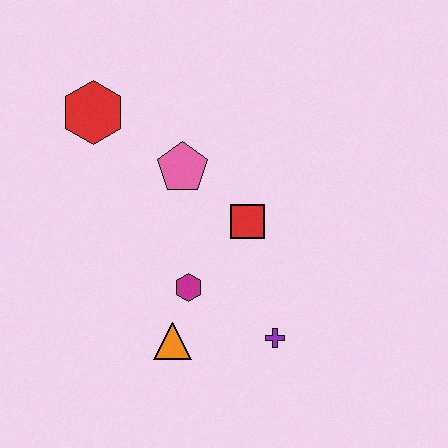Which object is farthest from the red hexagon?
The purple cross is farthest from the red hexagon.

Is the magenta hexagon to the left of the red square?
Yes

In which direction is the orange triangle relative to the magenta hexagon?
The orange triangle is below the magenta hexagon.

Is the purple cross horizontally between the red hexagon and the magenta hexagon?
No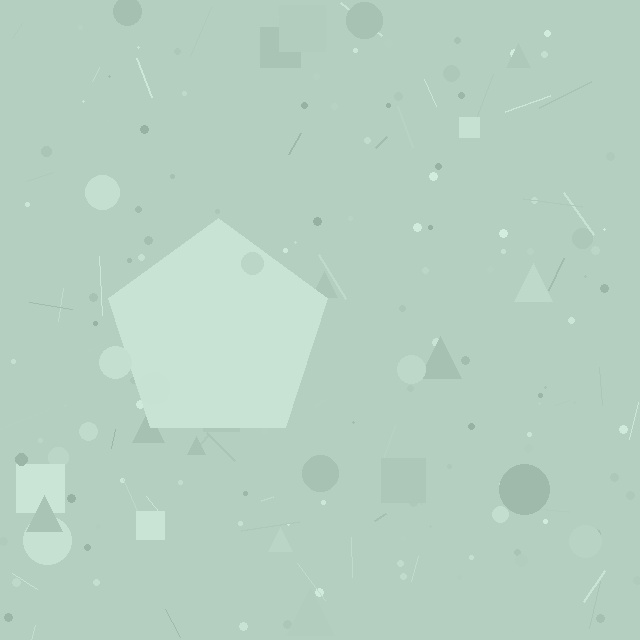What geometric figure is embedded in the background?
A pentagon is embedded in the background.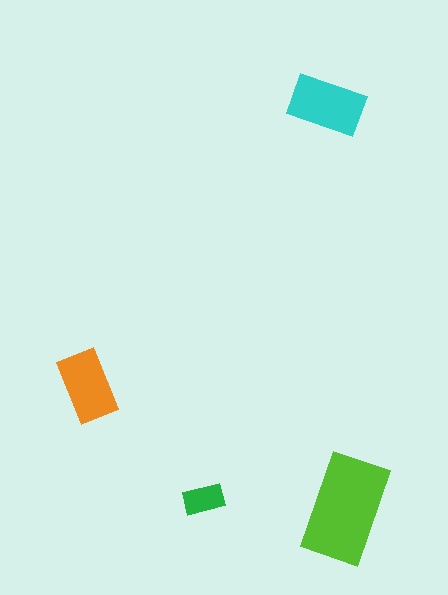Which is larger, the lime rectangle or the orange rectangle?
The lime one.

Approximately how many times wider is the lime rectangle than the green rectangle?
About 2.5 times wider.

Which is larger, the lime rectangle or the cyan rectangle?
The lime one.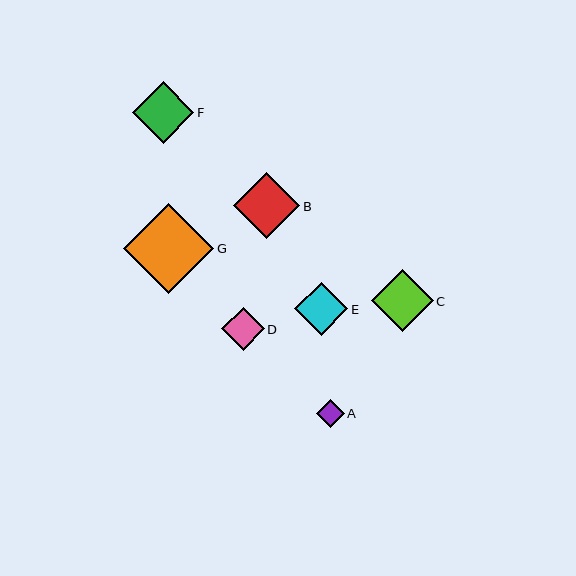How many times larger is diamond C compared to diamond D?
Diamond C is approximately 1.5 times the size of diamond D.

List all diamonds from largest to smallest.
From largest to smallest: G, B, C, F, E, D, A.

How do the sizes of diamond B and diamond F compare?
Diamond B and diamond F are approximately the same size.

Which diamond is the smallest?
Diamond A is the smallest with a size of approximately 28 pixels.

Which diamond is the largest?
Diamond G is the largest with a size of approximately 90 pixels.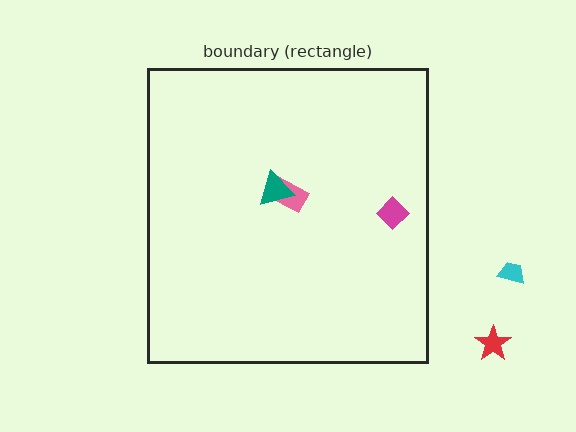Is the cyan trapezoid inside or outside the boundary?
Outside.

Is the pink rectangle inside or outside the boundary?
Inside.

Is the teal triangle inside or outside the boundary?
Inside.